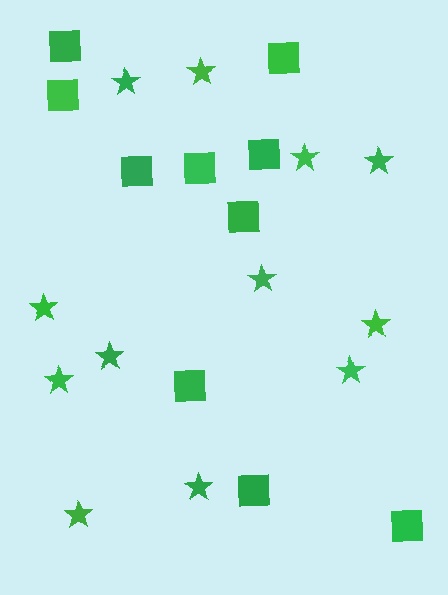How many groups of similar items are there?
There are 2 groups: one group of squares (10) and one group of stars (12).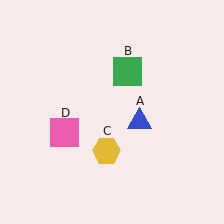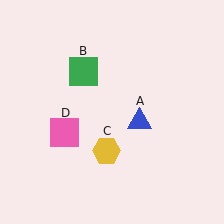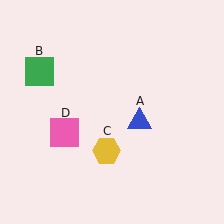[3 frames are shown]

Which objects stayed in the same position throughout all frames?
Blue triangle (object A) and yellow hexagon (object C) and pink square (object D) remained stationary.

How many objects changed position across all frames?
1 object changed position: green square (object B).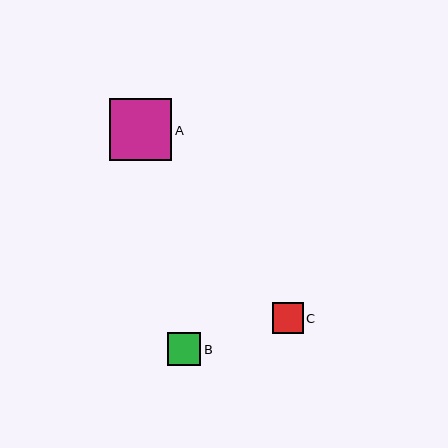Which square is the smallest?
Square C is the smallest with a size of approximately 31 pixels.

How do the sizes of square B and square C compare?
Square B and square C are approximately the same size.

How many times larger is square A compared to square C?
Square A is approximately 2.0 times the size of square C.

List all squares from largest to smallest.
From largest to smallest: A, B, C.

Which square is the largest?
Square A is the largest with a size of approximately 62 pixels.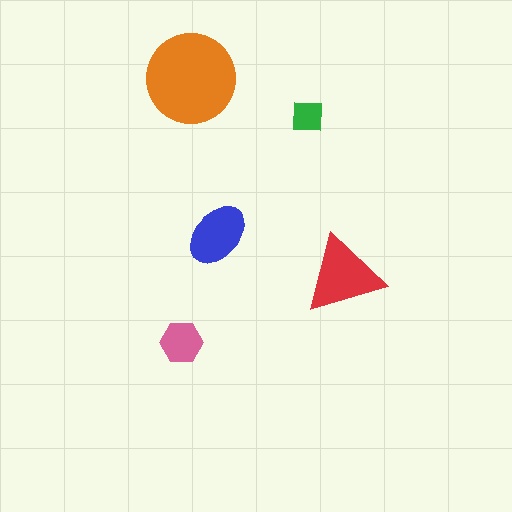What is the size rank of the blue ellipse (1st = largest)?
3rd.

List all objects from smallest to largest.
The green square, the pink hexagon, the blue ellipse, the red triangle, the orange circle.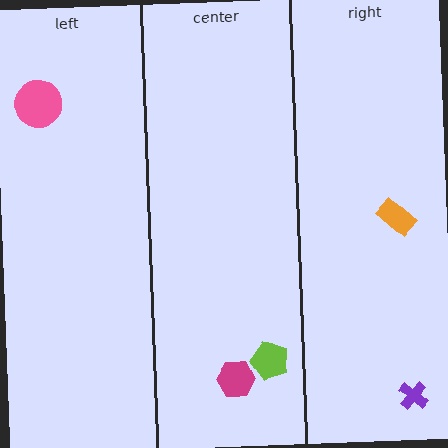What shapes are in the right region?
The purple cross, the orange rectangle.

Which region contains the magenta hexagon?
The center region.